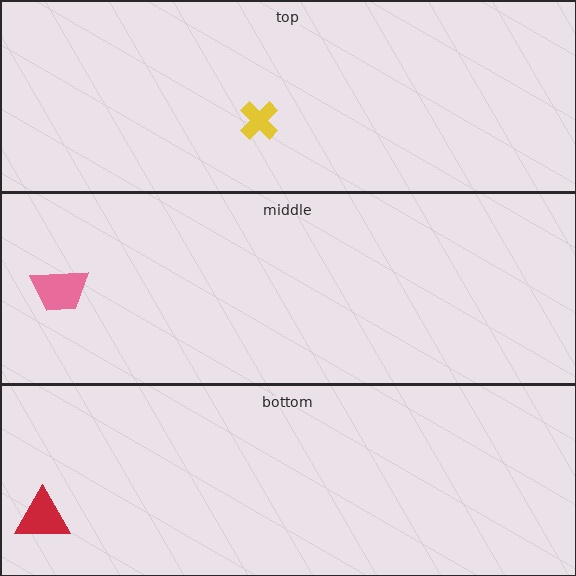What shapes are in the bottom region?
The red triangle.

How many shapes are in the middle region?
1.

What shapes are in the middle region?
The pink trapezoid.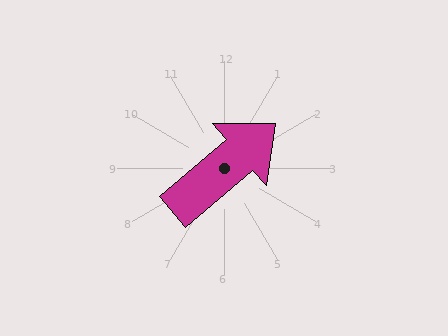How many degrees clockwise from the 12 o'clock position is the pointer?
Approximately 49 degrees.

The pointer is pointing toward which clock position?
Roughly 2 o'clock.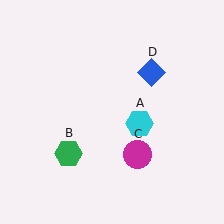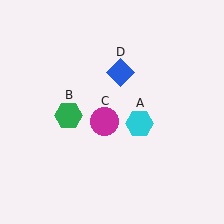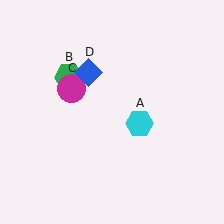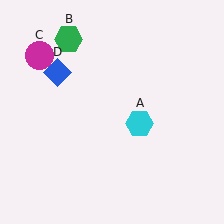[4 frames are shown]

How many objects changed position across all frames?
3 objects changed position: green hexagon (object B), magenta circle (object C), blue diamond (object D).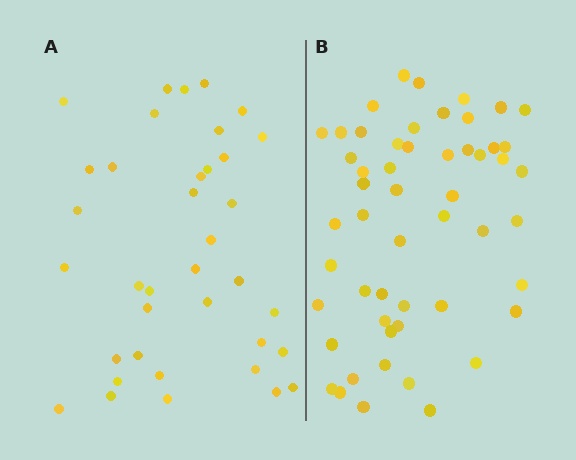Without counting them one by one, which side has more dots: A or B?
Region B (the right region) has more dots.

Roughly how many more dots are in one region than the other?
Region B has approximately 15 more dots than region A.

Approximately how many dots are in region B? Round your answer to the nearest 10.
About 50 dots. (The exact count is 53, which rounds to 50.)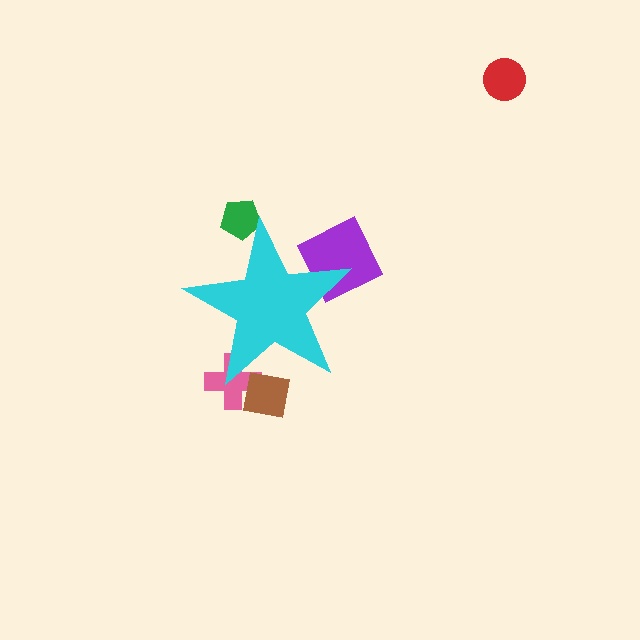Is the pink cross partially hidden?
Yes, the pink cross is partially hidden behind the cyan star.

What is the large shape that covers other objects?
A cyan star.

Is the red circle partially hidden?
No, the red circle is fully visible.